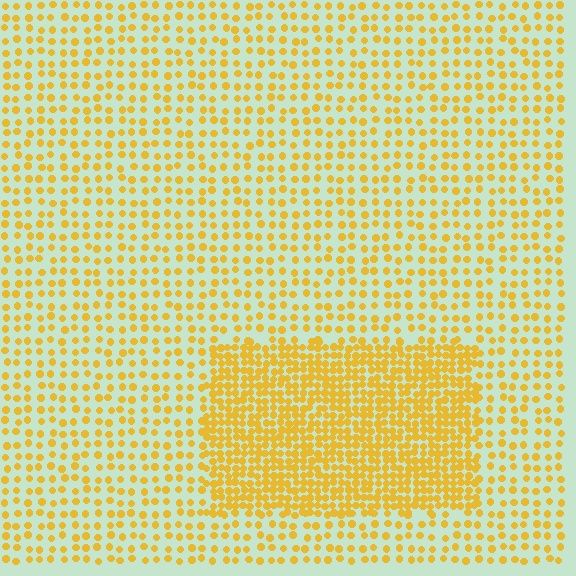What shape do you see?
I see a rectangle.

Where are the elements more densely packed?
The elements are more densely packed inside the rectangle boundary.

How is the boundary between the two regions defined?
The boundary is defined by a change in element density (approximately 2.4x ratio). All elements are the same color, size, and shape.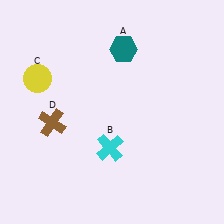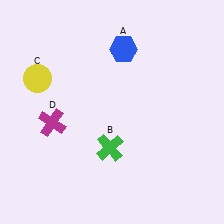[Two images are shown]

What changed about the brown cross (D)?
In Image 1, D is brown. In Image 2, it changed to magenta.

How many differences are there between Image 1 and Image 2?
There are 3 differences between the two images.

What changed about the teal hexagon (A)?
In Image 1, A is teal. In Image 2, it changed to blue.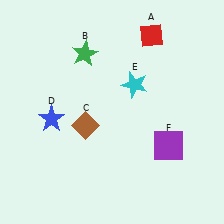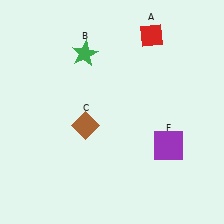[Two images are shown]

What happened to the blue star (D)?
The blue star (D) was removed in Image 2. It was in the bottom-left area of Image 1.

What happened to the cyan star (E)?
The cyan star (E) was removed in Image 2. It was in the top-right area of Image 1.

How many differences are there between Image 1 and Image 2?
There are 2 differences between the two images.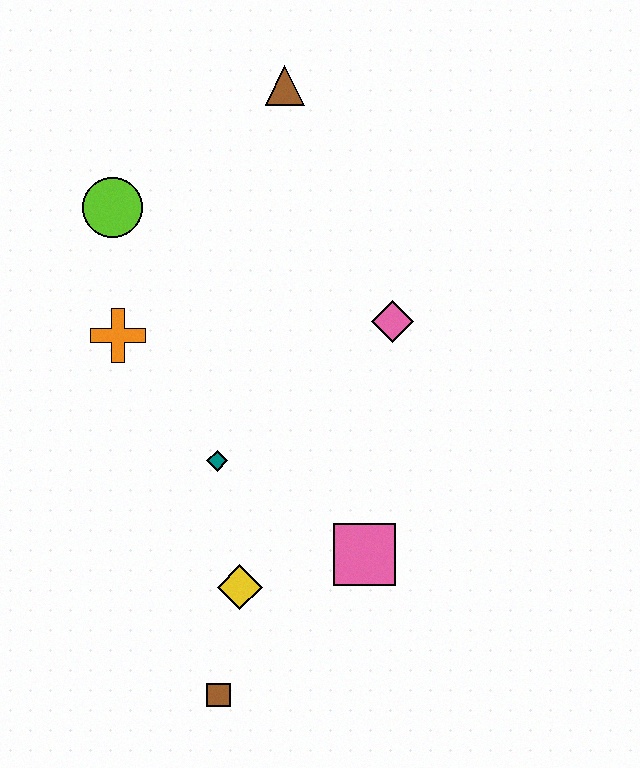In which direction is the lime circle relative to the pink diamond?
The lime circle is to the left of the pink diamond.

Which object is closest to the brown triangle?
The lime circle is closest to the brown triangle.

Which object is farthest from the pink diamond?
The brown square is farthest from the pink diamond.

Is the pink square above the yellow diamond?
Yes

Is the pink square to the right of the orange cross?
Yes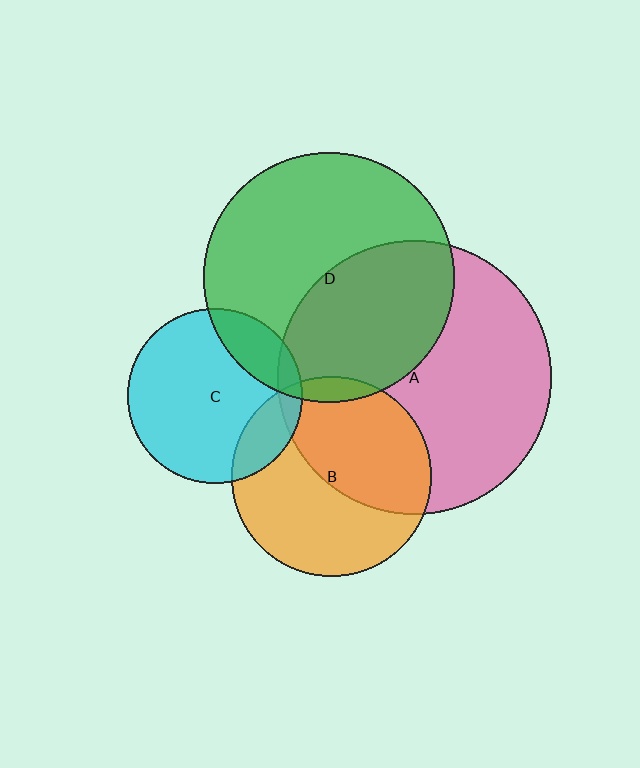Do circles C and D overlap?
Yes.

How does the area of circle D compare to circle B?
Approximately 1.6 times.